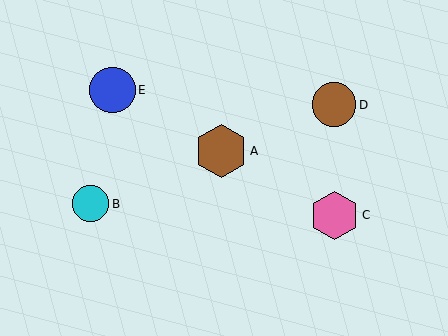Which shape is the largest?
The brown hexagon (labeled A) is the largest.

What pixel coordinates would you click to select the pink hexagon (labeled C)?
Click at (335, 215) to select the pink hexagon C.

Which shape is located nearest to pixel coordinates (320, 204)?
The pink hexagon (labeled C) at (335, 215) is nearest to that location.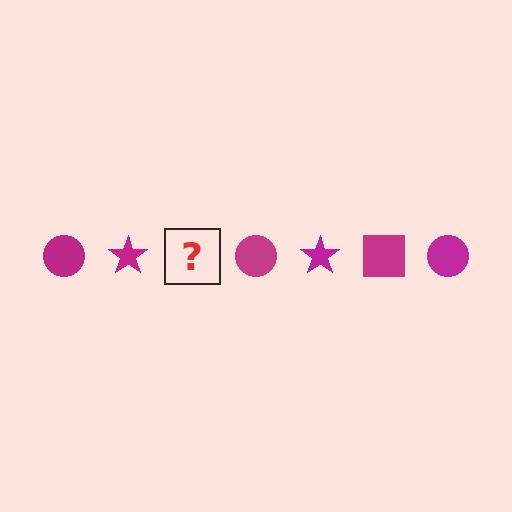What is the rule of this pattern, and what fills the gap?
The rule is that the pattern cycles through circle, star, square shapes in magenta. The gap should be filled with a magenta square.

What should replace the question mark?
The question mark should be replaced with a magenta square.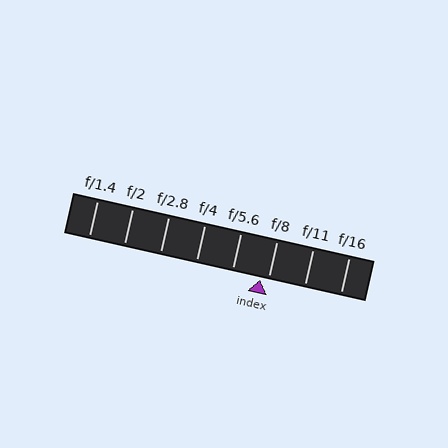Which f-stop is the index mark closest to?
The index mark is closest to f/8.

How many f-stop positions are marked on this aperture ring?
There are 8 f-stop positions marked.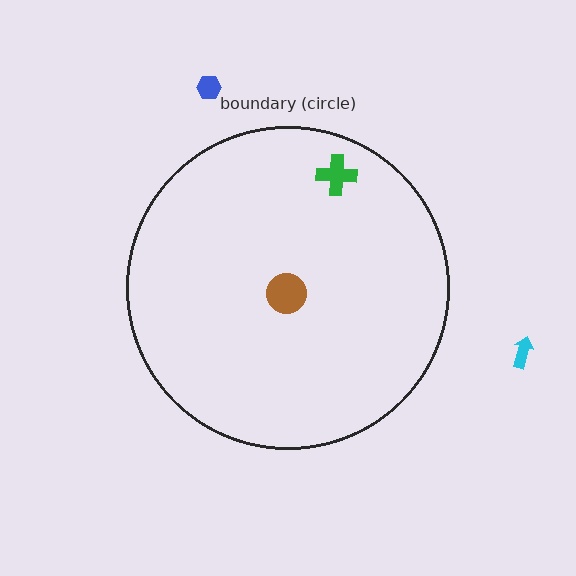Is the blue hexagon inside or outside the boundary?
Outside.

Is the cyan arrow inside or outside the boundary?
Outside.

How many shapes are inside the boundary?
2 inside, 2 outside.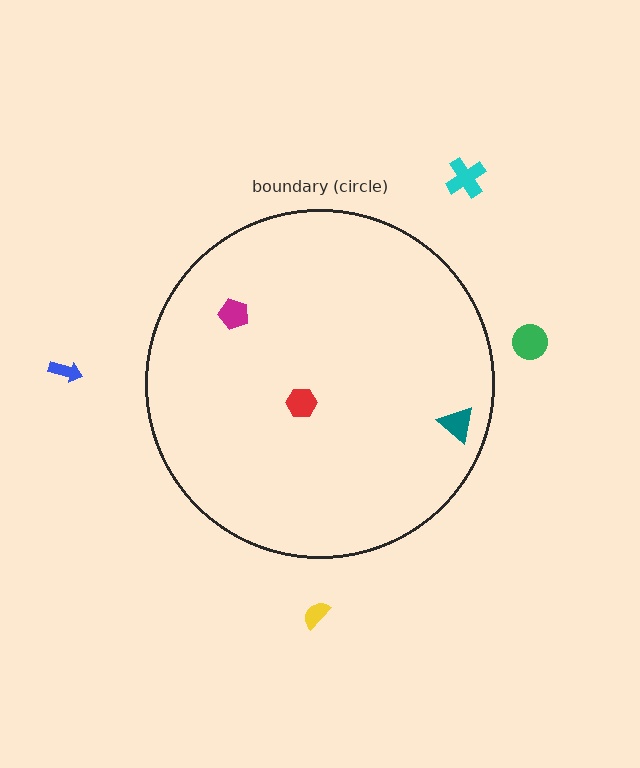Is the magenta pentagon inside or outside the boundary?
Inside.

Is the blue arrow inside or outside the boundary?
Outside.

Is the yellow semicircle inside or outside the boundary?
Outside.